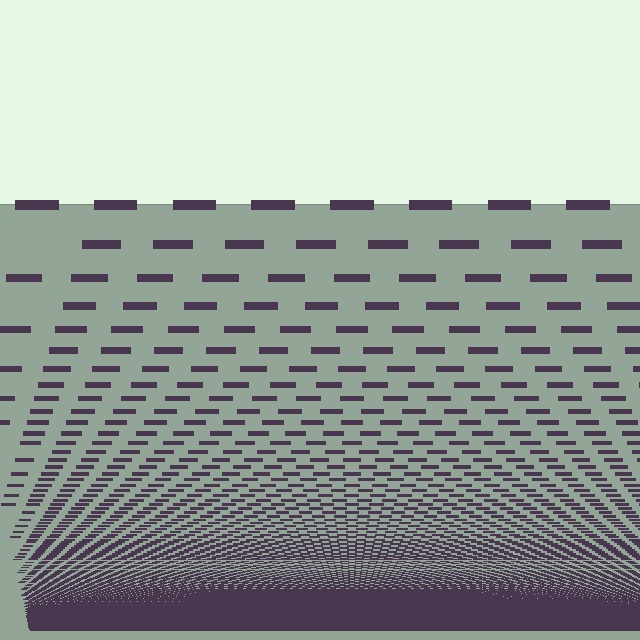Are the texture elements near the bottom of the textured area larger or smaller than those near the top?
Smaller. The gradient is inverted — elements near the bottom are smaller and denser.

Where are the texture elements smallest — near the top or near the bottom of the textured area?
Near the bottom.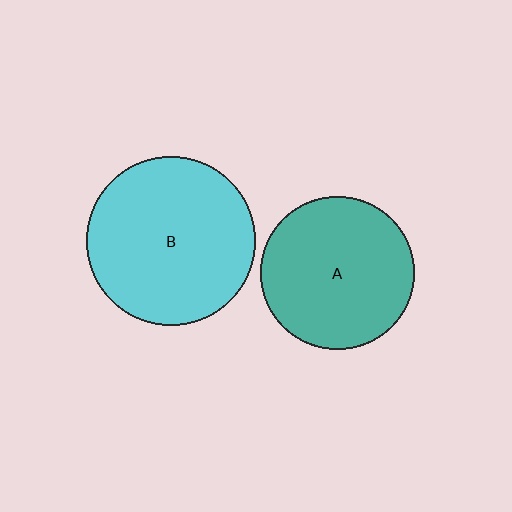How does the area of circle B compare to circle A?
Approximately 1.2 times.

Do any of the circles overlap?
No, none of the circles overlap.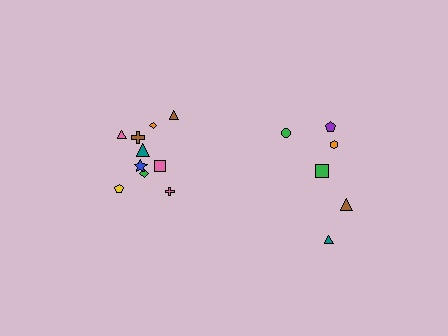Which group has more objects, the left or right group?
The left group.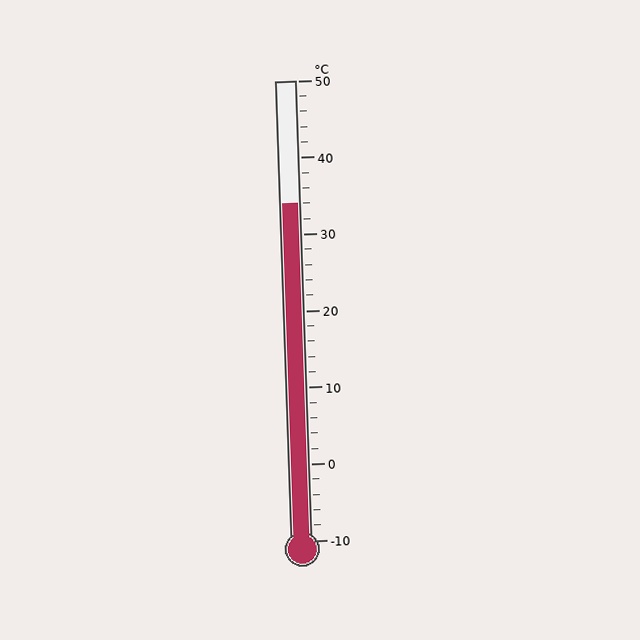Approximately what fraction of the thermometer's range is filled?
The thermometer is filled to approximately 75% of its range.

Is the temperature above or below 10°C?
The temperature is above 10°C.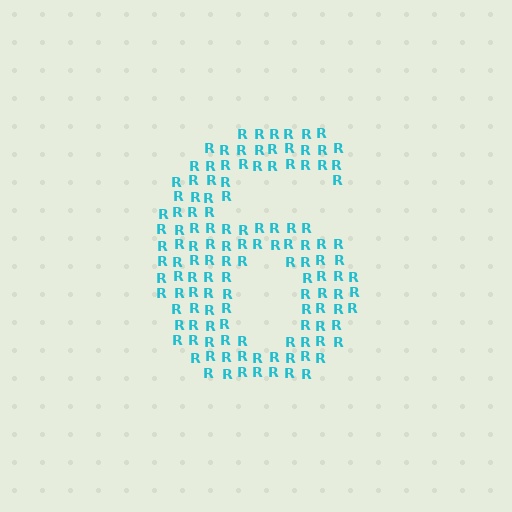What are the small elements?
The small elements are letter R's.